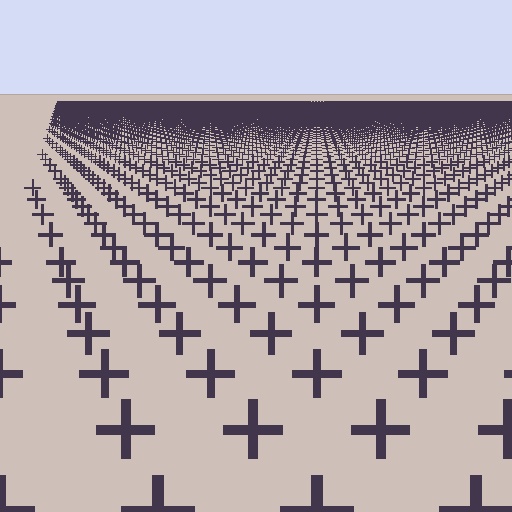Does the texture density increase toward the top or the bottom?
Density increases toward the top.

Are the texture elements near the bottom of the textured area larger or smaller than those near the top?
Larger. Near the bottom, elements are closer to the viewer and appear at a bigger on-screen size.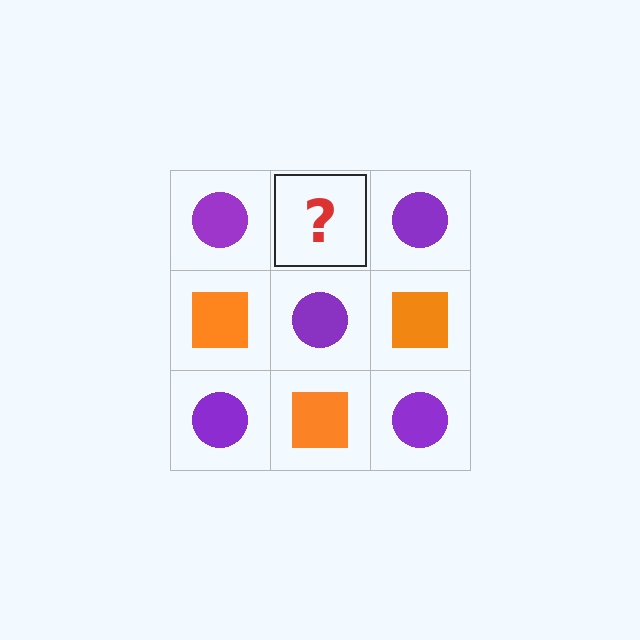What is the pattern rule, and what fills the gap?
The rule is that it alternates purple circle and orange square in a checkerboard pattern. The gap should be filled with an orange square.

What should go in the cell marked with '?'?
The missing cell should contain an orange square.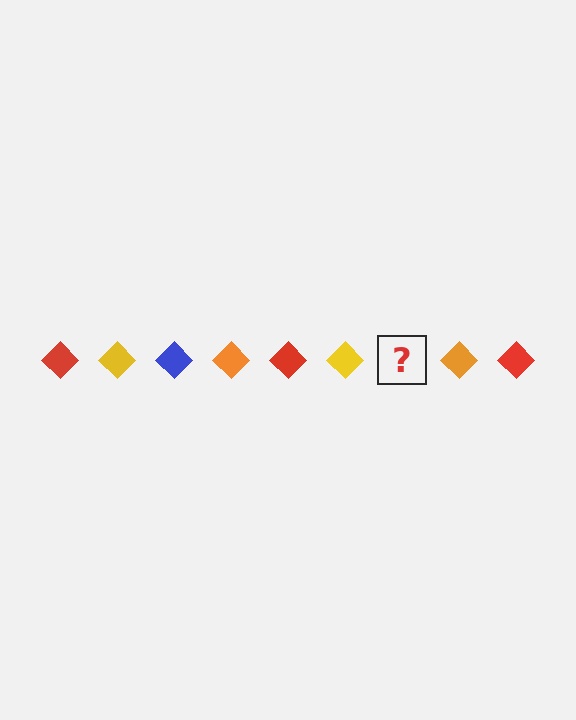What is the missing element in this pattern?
The missing element is a blue diamond.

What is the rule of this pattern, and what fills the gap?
The rule is that the pattern cycles through red, yellow, blue, orange diamonds. The gap should be filled with a blue diamond.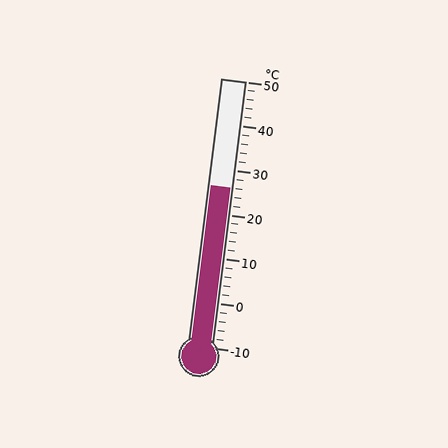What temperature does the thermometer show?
The thermometer shows approximately 26°C.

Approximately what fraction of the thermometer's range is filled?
The thermometer is filled to approximately 60% of its range.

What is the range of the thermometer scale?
The thermometer scale ranges from -10°C to 50°C.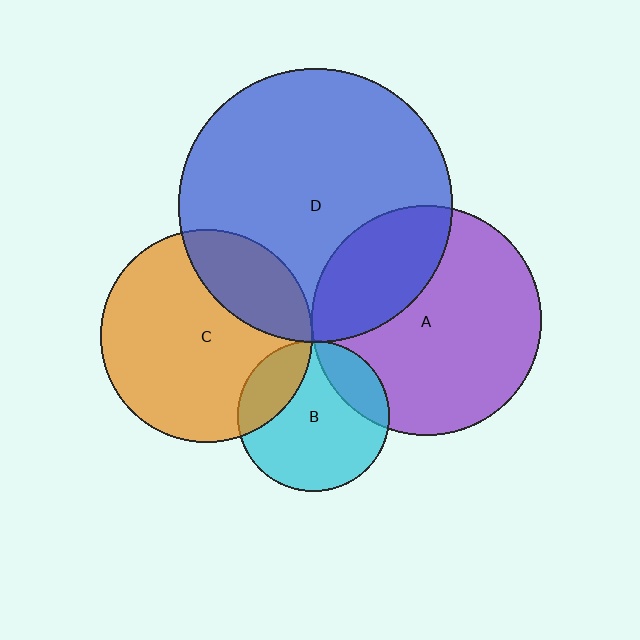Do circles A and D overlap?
Yes.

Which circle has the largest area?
Circle D (blue).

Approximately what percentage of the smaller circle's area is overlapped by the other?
Approximately 30%.